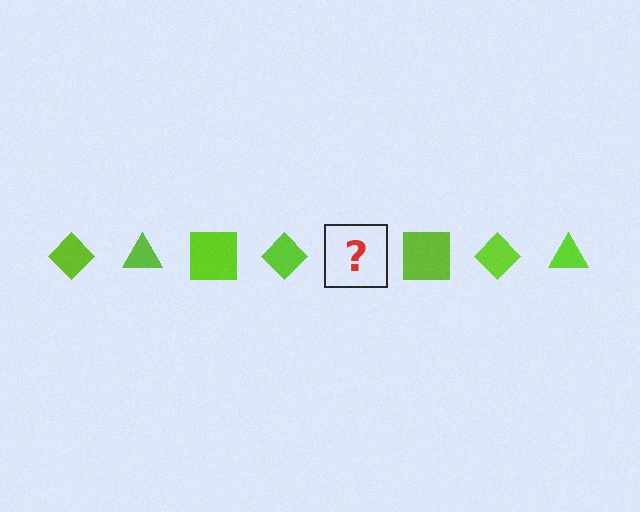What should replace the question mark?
The question mark should be replaced with a lime triangle.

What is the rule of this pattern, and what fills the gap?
The rule is that the pattern cycles through diamond, triangle, square shapes in lime. The gap should be filled with a lime triangle.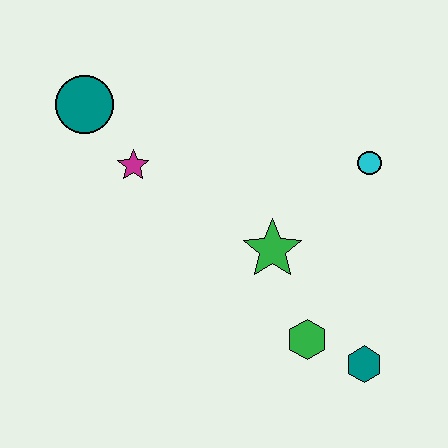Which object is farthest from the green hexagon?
The teal circle is farthest from the green hexagon.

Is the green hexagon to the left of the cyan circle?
Yes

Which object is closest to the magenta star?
The teal circle is closest to the magenta star.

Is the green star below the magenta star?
Yes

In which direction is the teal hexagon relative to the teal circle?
The teal hexagon is to the right of the teal circle.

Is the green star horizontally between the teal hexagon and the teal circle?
Yes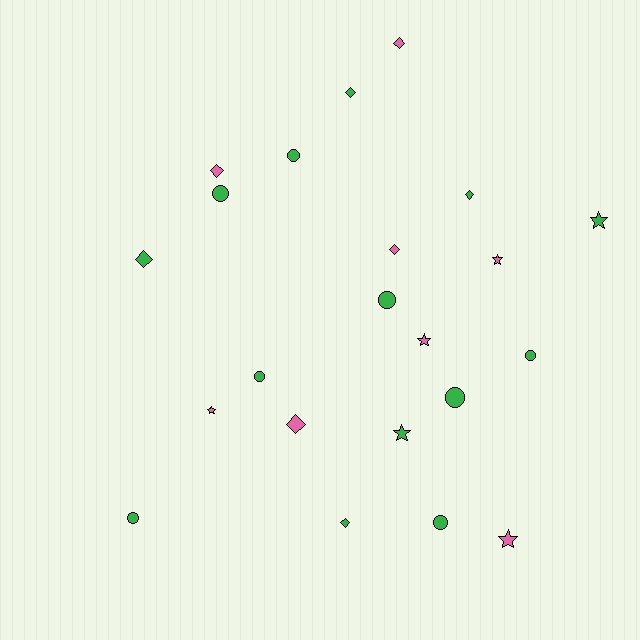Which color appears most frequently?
Green, with 14 objects.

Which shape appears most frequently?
Diamond, with 8 objects.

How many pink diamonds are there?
There are 4 pink diamonds.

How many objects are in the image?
There are 22 objects.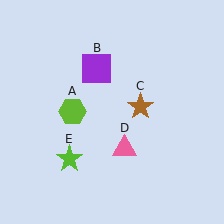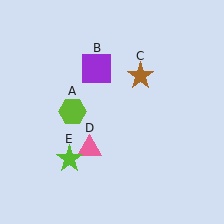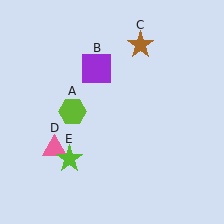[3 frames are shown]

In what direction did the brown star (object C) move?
The brown star (object C) moved up.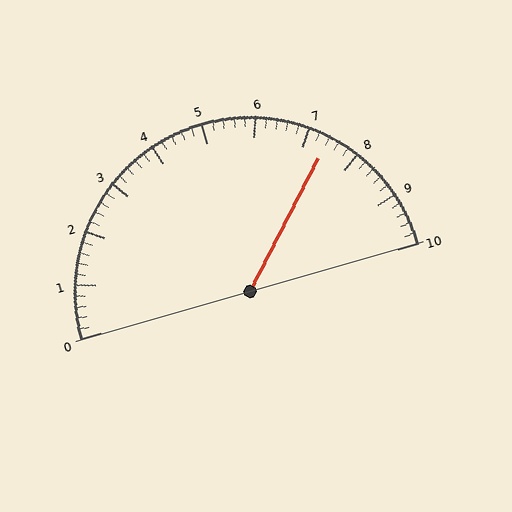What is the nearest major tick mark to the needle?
The nearest major tick mark is 7.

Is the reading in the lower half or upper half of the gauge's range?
The reading is in the upper half of the range (0 to 10).